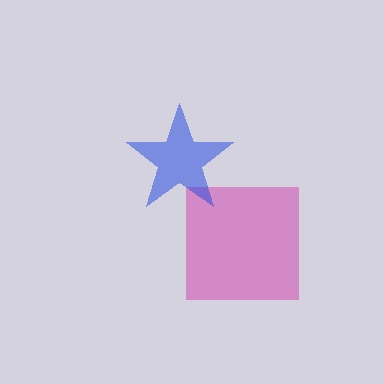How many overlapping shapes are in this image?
There are 2 overlapping shapes in the image.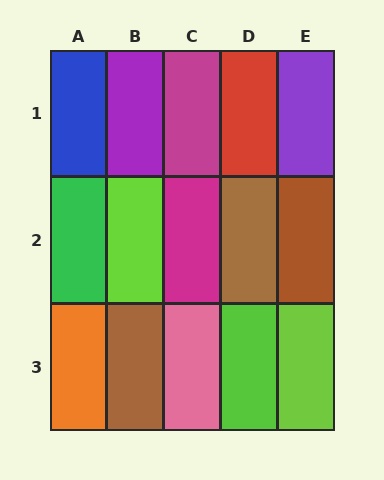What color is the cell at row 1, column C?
Magenta.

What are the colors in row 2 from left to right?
Green, lime, magenta, brown, brown.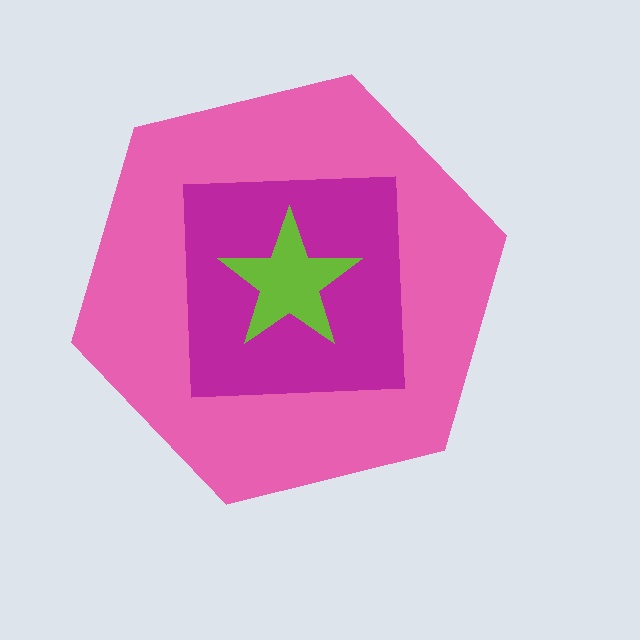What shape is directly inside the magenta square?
The lime star.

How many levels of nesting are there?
3.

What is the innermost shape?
The lime star.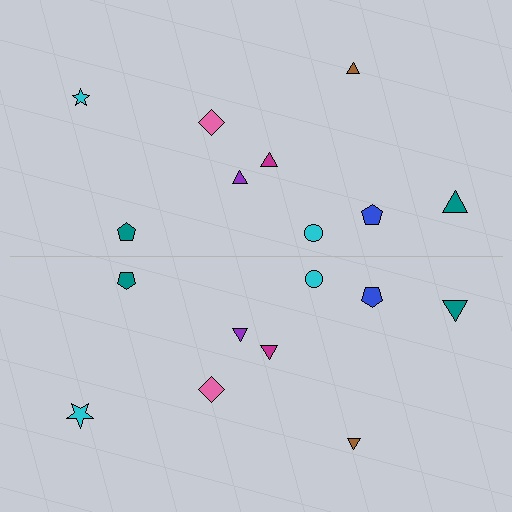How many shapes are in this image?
There are 18 shapes in this image.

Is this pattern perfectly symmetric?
No, the pattern is not perfectly symmetric. The cyan star on the bottom side has a different size than its mirror counterpart.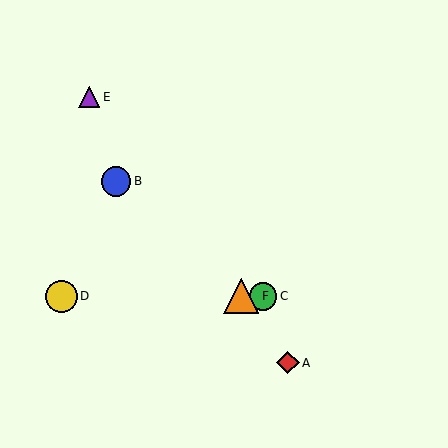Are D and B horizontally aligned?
No, D is at y≈296 and B is at y≈181.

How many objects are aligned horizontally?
3 objects (C, D, F) are aligned horizontally.